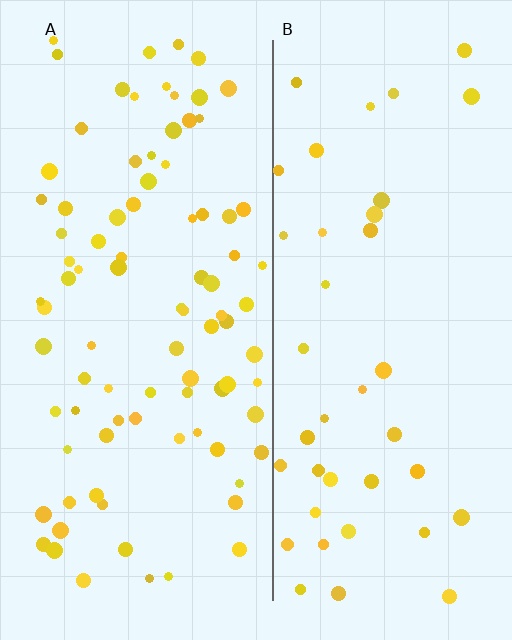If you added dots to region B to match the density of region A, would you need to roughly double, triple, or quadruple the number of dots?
Approximately double.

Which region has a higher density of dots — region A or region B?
A (the left).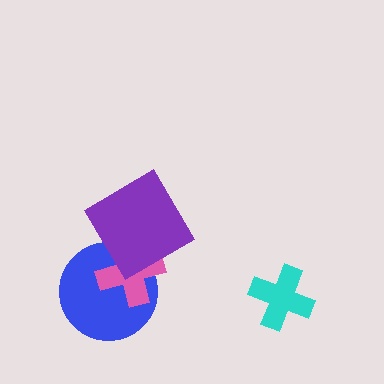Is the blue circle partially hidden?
Yes, it is partially covered by another shape.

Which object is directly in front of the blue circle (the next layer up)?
The pink cross is directly in front of the blue circle.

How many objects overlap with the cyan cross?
0 objects overlap with the cyan cross.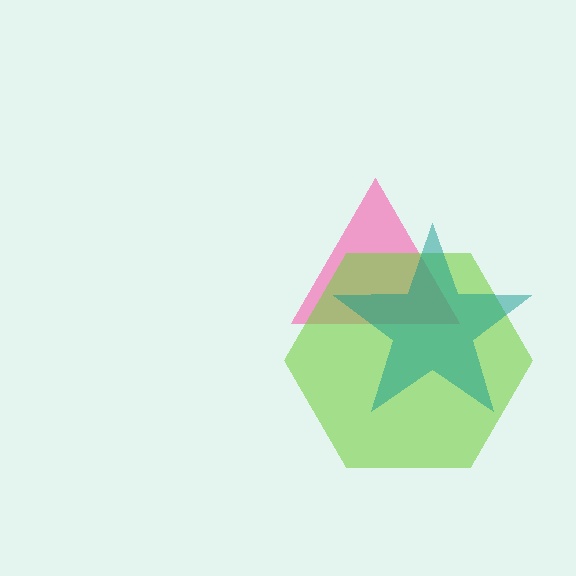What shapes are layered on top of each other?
The layered shapes are: a pink triangle, a lime hexagon, a teal star.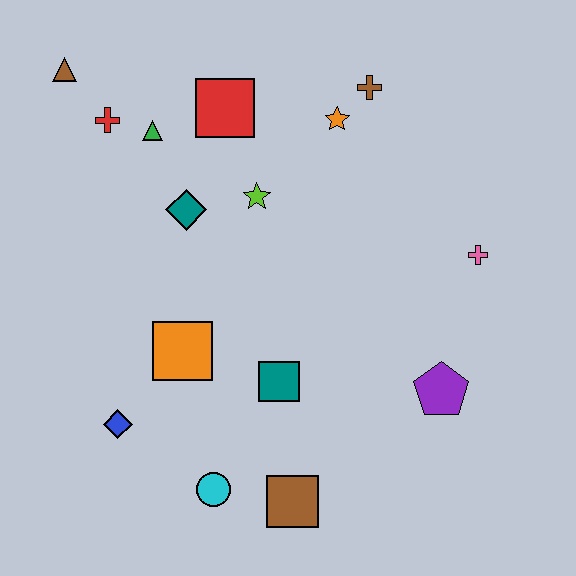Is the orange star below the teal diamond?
No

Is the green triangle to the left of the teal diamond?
Yes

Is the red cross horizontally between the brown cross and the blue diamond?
No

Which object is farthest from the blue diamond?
The brown cross is farthest from the blue diamond.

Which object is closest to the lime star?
The teal diamond is closest to the lime star.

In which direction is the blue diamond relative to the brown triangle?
The blue diamond is below the brown triangle.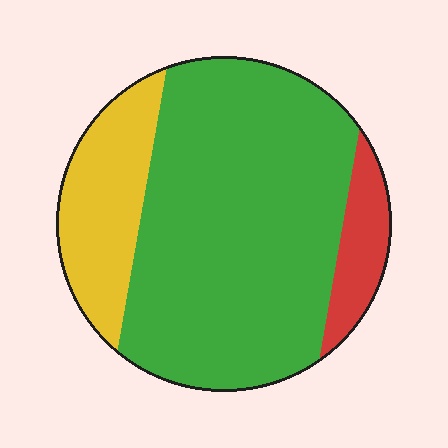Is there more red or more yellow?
Yellow.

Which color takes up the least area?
Red, at roughly 10%.